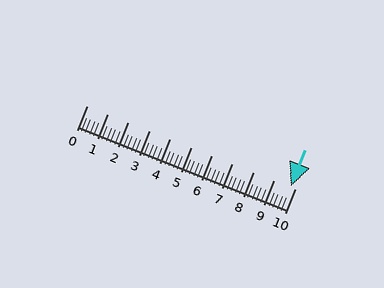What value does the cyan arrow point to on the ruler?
The cyan arrow points to approximately 9.8.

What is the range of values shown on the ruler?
The ruler shows values from 0 to 10.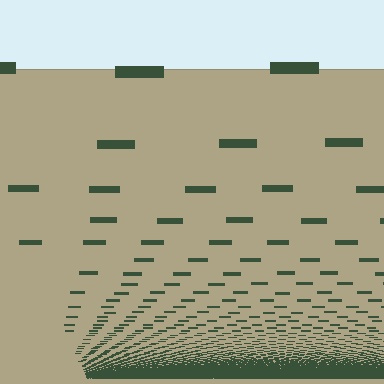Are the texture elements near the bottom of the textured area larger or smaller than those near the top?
Smaller. The gradient is inverted — elements near the bottom are smaller and denser.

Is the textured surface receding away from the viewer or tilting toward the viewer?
The surface appears to tilt toward the viewer. Texture elements get larger and sparser toward the top.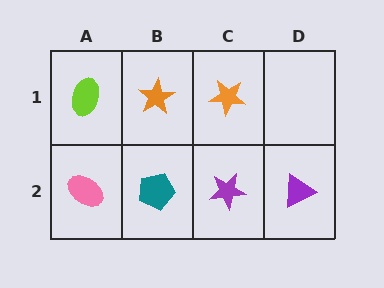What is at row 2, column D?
A purple triangle.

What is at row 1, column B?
An orange star.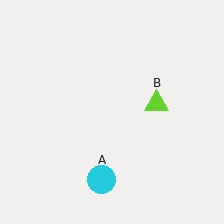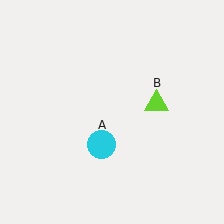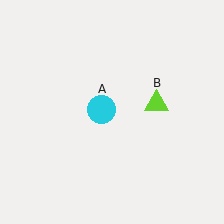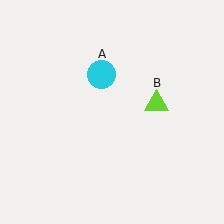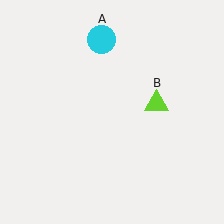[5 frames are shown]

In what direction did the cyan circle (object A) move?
The cyan circle (object A) moved up.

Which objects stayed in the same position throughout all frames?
Lime triangle (object B) remained stationary.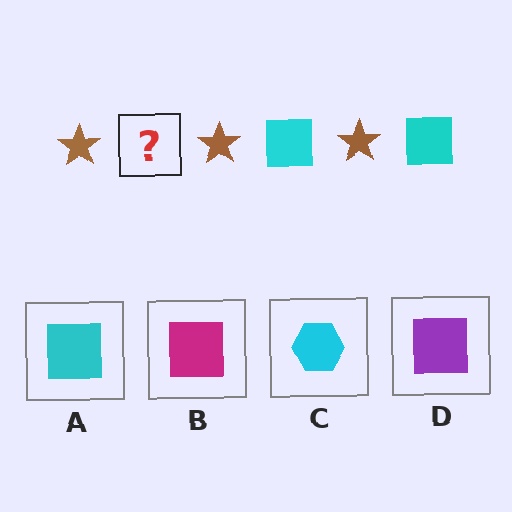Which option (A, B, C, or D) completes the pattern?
A.